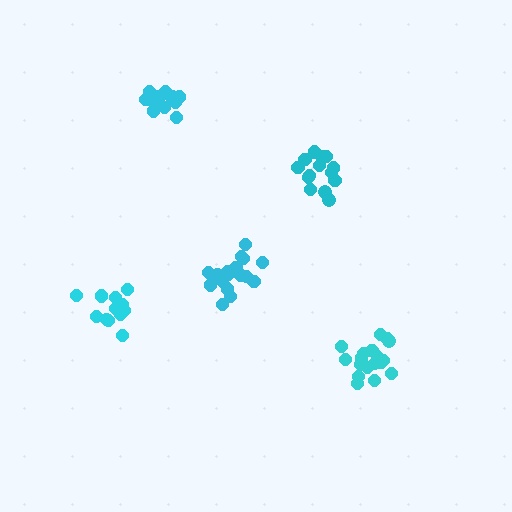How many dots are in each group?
Group 1: 18 dots, Group 2: 18 dots, Group 3: 14 dots, Group 4: 14 dots, Group 5: 15 dots (79 total).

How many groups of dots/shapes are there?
There are 5 groups.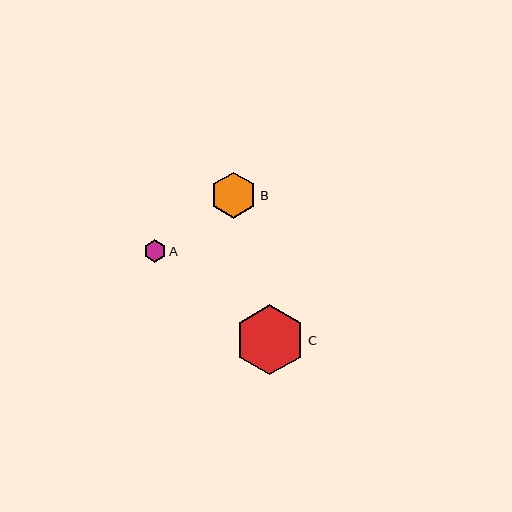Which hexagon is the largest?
Hexagon C is the largest with a size of approximately 70 pixels.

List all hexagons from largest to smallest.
From largest to smallest: C, B, A.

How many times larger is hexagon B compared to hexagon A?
Hexagon B is approximately 2.0 times the size of hexagon A.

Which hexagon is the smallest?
Hexagon A is the smallest with a size of approximately 23 pixels.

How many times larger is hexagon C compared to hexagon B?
Hexagon C is approximately 1.5 times the size of hexagon B.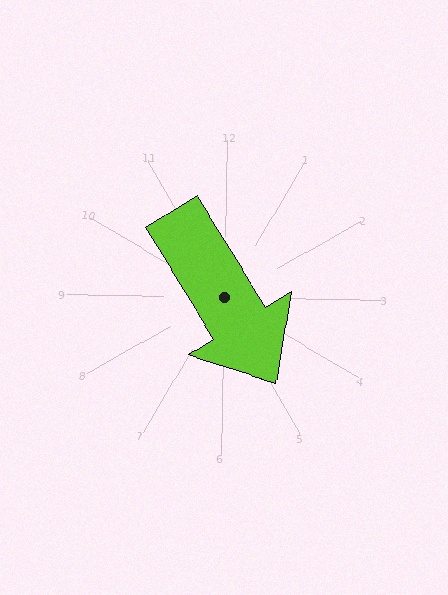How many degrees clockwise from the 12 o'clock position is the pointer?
Approximately 148 degrees.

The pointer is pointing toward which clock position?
Roughly 5 o'clock.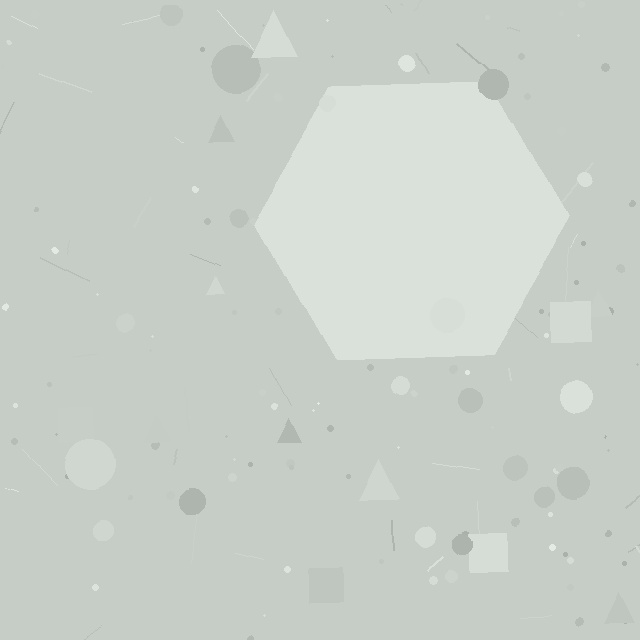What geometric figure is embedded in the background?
A hexagon is embedded in the background.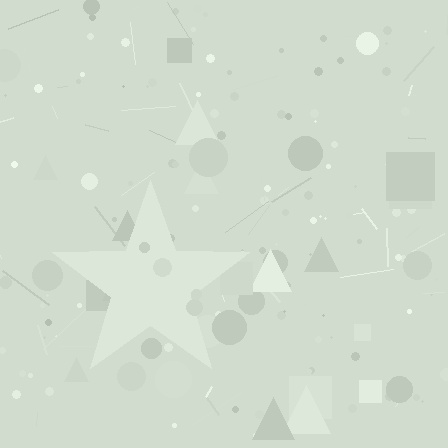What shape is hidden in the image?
A star is hidden in the image.